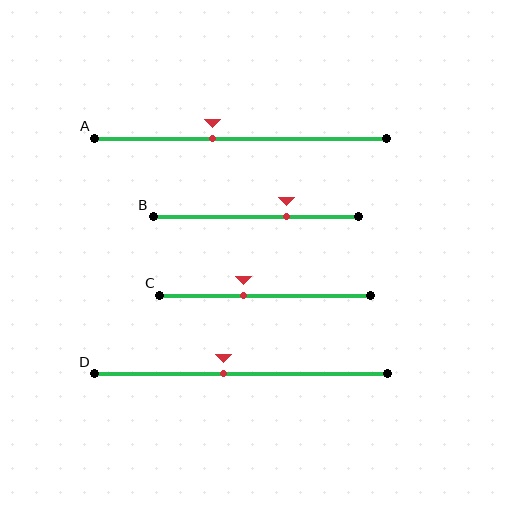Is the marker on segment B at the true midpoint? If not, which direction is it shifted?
No, the marker on segment B is shifted to the right by about 15% of the segment length.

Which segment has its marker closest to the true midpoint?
Segment D has its marker closest to the true midpoint.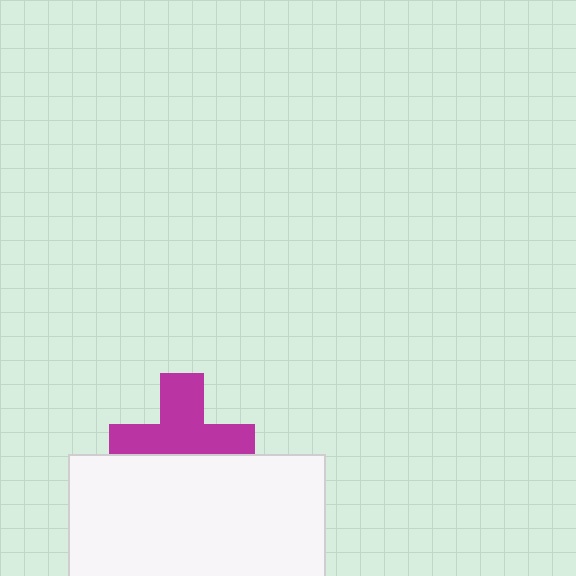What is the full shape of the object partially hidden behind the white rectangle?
The partially hidden object is a magenta cross.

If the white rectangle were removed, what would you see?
You would see the complete magenta cross.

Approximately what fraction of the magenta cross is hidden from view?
Roughly 40% of the magenta cross is hidden behind the white rectangle.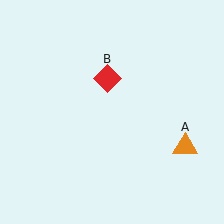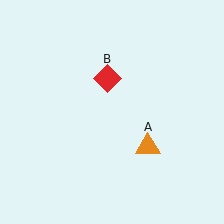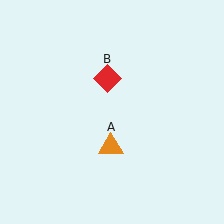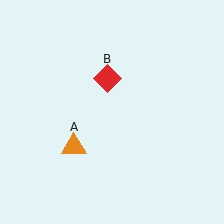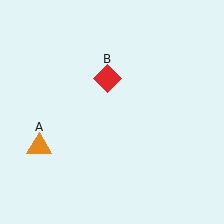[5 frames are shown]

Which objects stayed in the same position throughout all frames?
Red diamond (object B) remained stationary.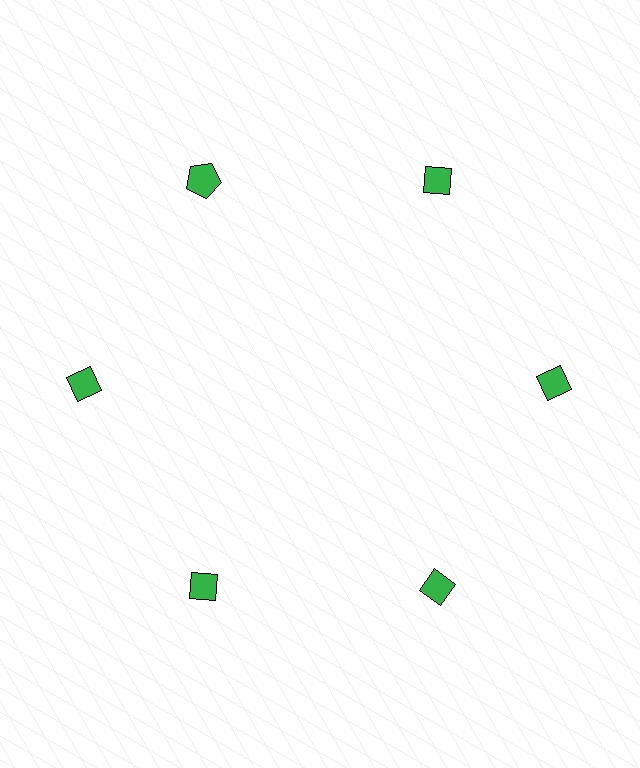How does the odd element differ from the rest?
It has a different shape: pentagon instead of diamond.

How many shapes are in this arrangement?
There are 6 shapes arranged in a ring pattern.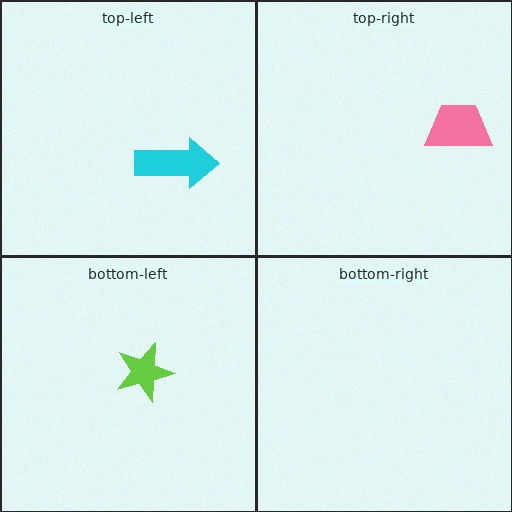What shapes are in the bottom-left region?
The lime star.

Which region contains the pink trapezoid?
The top-right region.